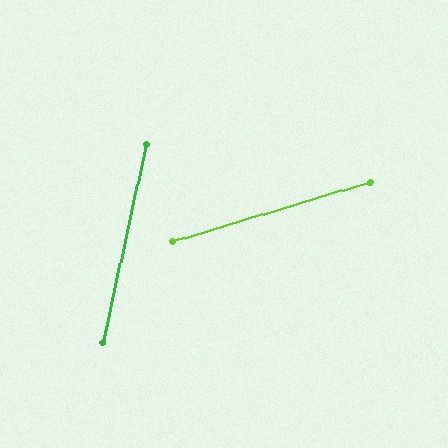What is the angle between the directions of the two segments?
Approximately 60 degrees.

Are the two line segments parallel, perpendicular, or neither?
Neither parallel nor perpendicular — they differ by about 60°.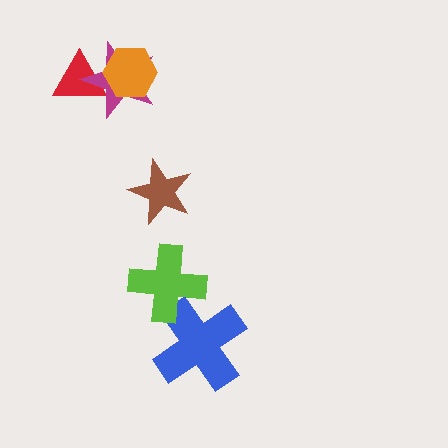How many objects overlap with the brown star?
0 objects overlap with the brown star.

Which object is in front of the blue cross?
The lime cross is in front of the blue cross.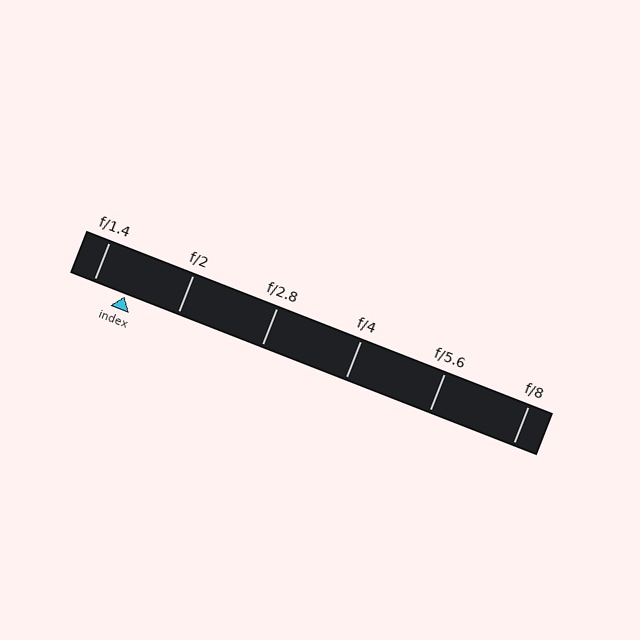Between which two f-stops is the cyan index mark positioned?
The index mark is between f/1.4 and f/2.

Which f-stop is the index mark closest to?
The index mark is closest to f/1.4.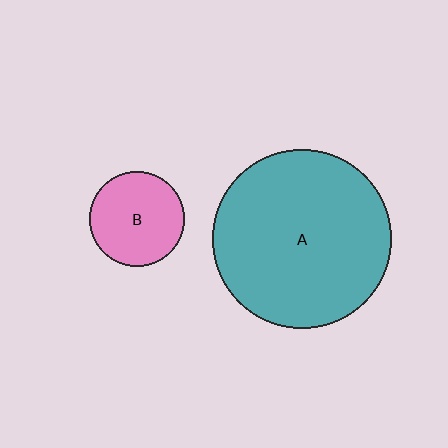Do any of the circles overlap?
No, none of the circles overlap.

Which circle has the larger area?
Circle A (teal).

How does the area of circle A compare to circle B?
Approximately 3.6 times.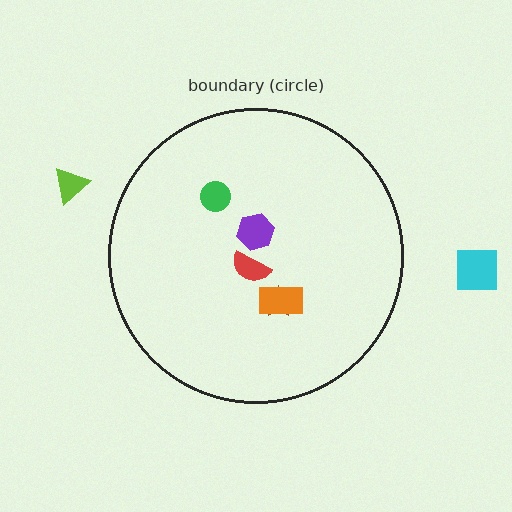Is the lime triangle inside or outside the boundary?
Outside.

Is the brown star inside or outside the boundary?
Inside.